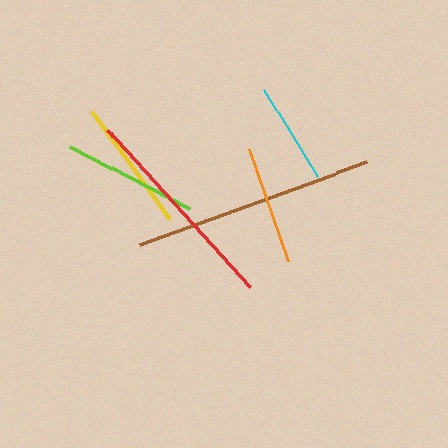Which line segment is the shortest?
The cyan line is the shortest at approximately 102 pixels.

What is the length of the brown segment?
The brown segment is approximately 242 pixels long.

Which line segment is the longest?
The brown line is the longest at approximately 242 pixels.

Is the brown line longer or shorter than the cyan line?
The brown line is longer than the cyan line.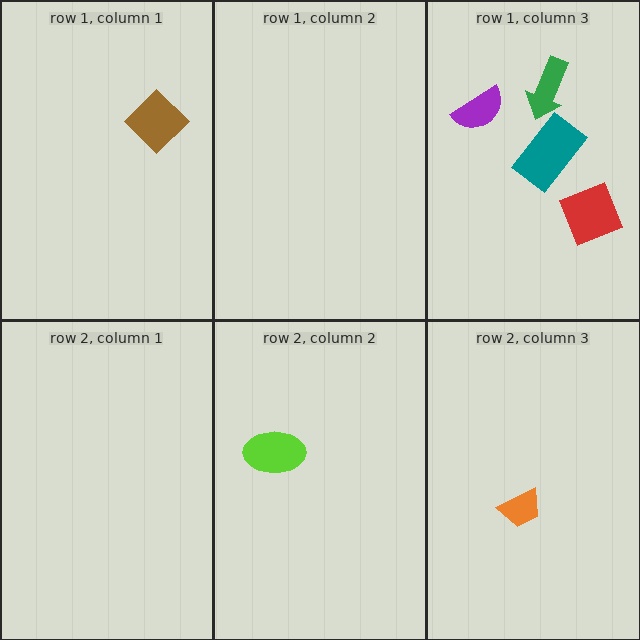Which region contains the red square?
The row 1, column 3 region.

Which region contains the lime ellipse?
The row 2, column 2 region.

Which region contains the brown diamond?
The row 1, column 1 region.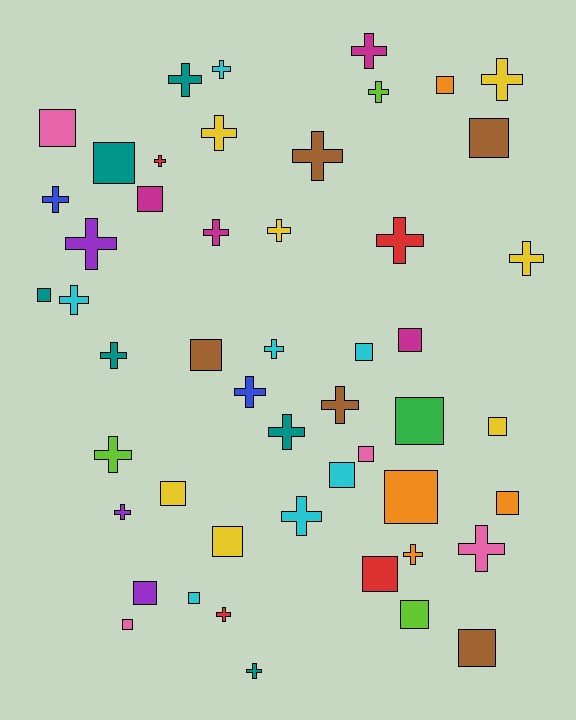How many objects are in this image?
There are 50 objects.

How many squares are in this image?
There are 23 squares.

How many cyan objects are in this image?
There are 7 cyan objects.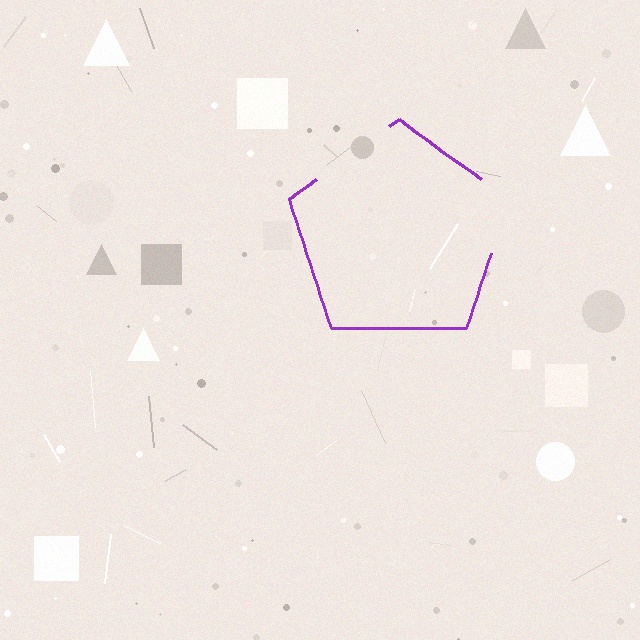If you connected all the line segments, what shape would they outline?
They would outline a pentagon.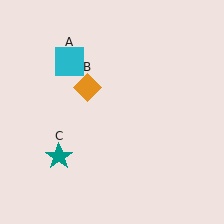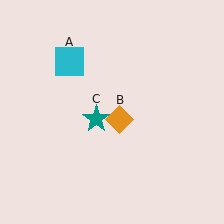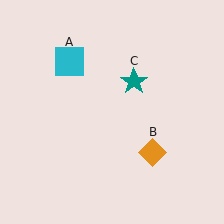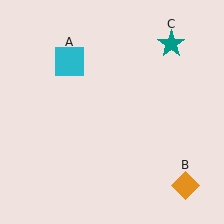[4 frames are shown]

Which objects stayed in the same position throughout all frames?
Cyan square (object A) remained stationary.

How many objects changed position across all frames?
2 objects changed position: orange diamond (object B), teal star (object C).